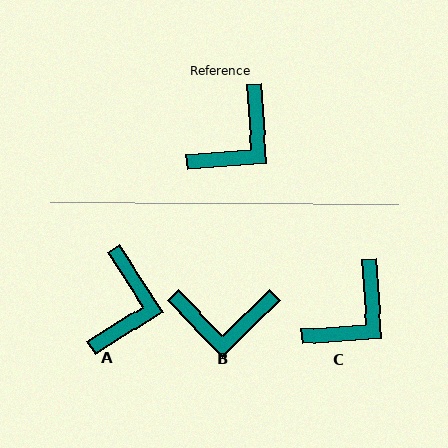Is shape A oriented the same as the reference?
No, it is off by about 29 degrees.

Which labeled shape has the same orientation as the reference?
C.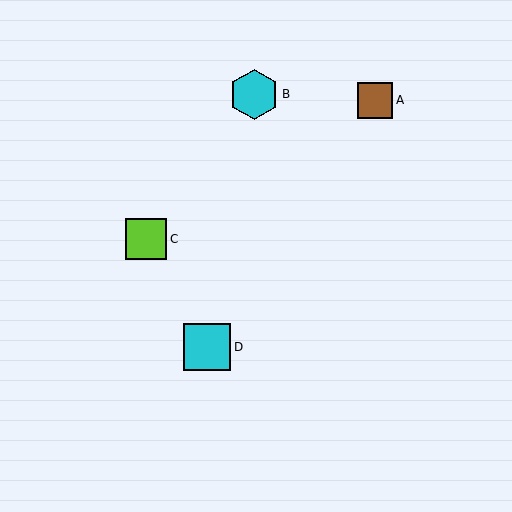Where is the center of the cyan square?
The center of the cyan square is at (207, 347).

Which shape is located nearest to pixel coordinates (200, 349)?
The cyan square (labeled D) at (207, 347) is nearest to that location.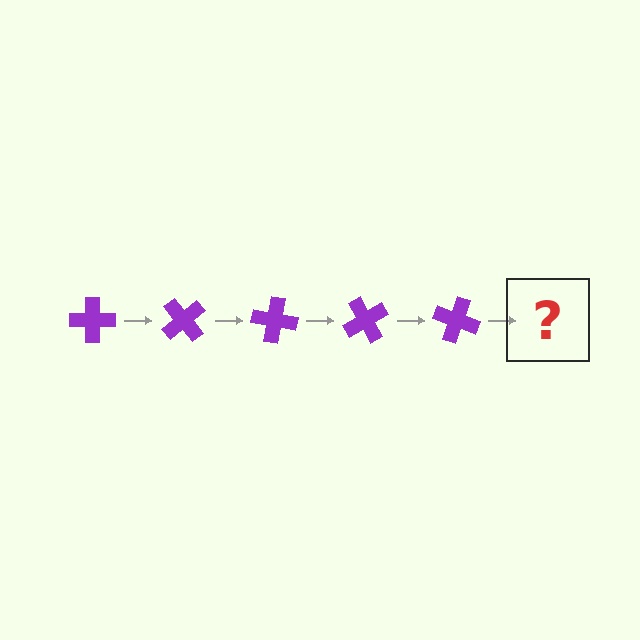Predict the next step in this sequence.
The next step is a purple cross rotated 250 degrees.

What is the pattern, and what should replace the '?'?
The pattern is that the cross rotates 50 degrees each step. The '?' should be a purple cross rotated 250 degrees.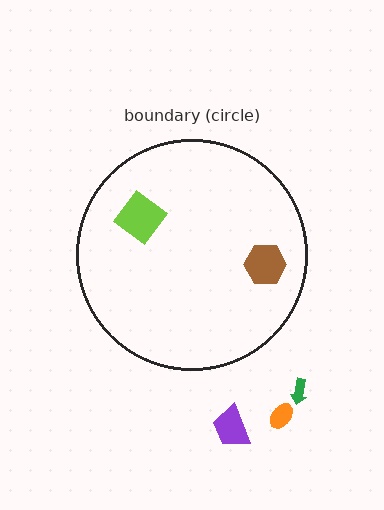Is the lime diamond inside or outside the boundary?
Inside.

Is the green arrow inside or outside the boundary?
Outside.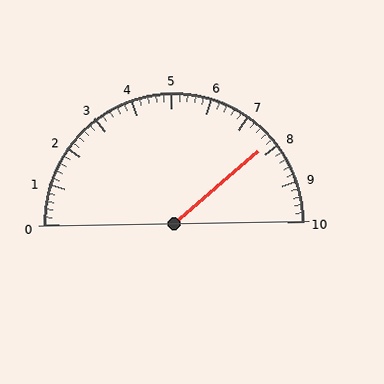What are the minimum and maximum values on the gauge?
The gauge ranges from 0 to 10.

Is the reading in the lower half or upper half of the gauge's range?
The reading is in the upper half of the range (0 to 10).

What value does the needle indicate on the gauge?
The needle indicates approximately 7.8.